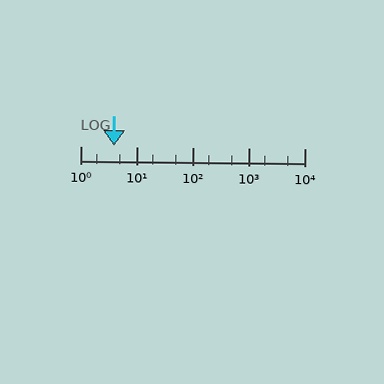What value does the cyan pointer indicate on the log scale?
The pointer indicates approximately 4.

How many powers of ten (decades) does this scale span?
The scale spans 4 decades, from 1 to 10000.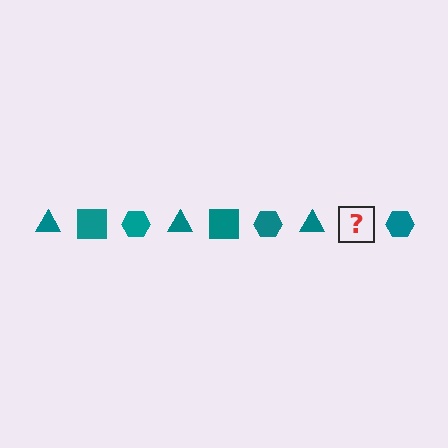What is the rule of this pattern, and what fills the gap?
The rule is that the pattern cycles through triangle, square, hexagon shapes in teal. The gap should be filled with a teal square.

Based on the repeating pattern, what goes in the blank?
The blank should be a teal square.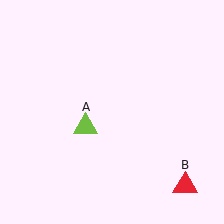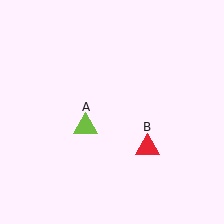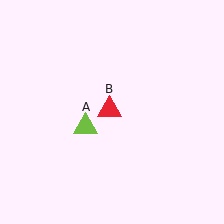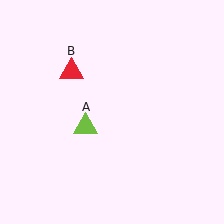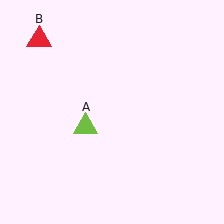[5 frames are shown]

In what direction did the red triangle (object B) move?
The red triangle (object B) moved up and to the left.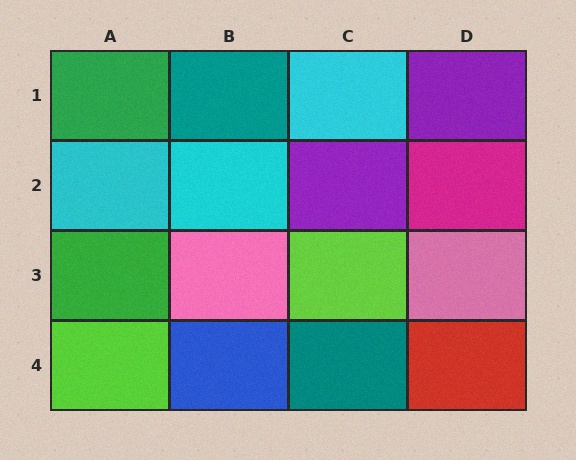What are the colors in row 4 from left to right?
Lime, blue, teal, red.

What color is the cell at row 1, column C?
Cyan.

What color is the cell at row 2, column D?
Magenta.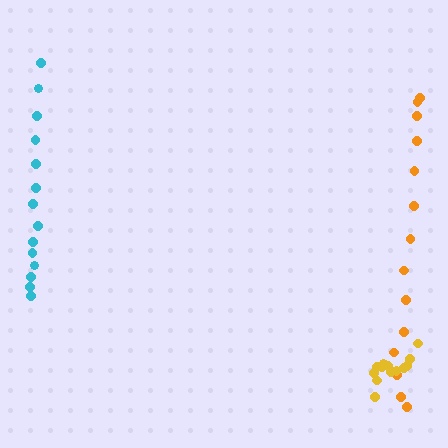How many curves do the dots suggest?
There are 3 distinct paths.